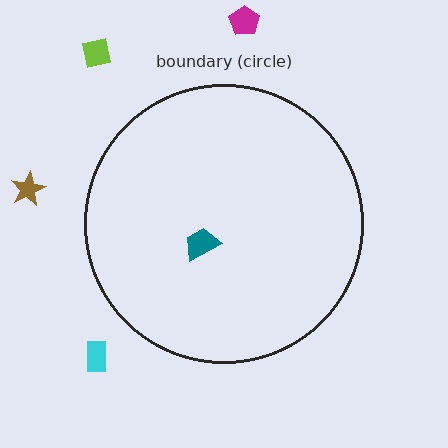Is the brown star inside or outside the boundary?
Outside.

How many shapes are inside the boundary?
1 inside, 4 outside.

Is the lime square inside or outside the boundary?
Outside.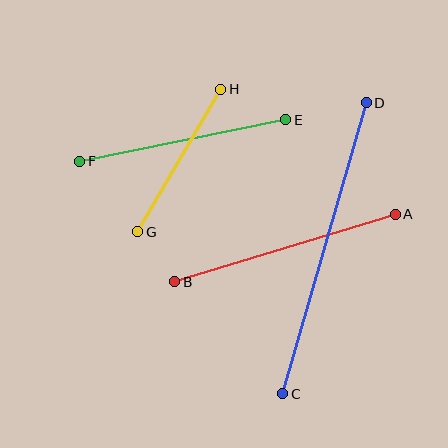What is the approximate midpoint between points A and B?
The midpoint is at approximately (285, 248) pixels.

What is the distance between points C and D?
The distance is approximately 303 pixels.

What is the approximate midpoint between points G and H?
The midpoint is at approximately (179, 161) pixels.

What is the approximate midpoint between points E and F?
The midpoint is at approximately (183, 141) pixels.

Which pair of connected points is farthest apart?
Points C and D are farthest apart.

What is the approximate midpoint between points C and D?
The midpoint is at approximately (324, 248) pixels.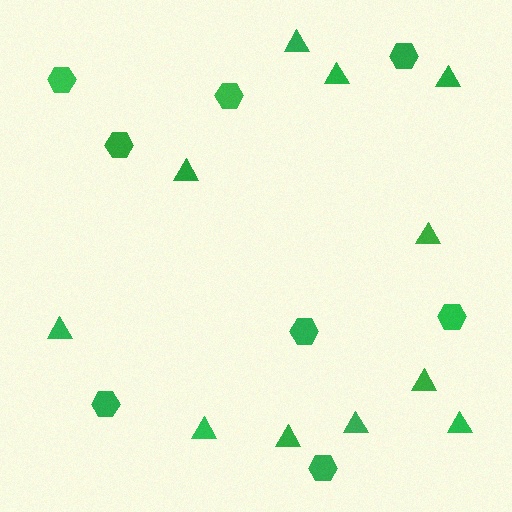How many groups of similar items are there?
There are 2 groups: one group of triangles (11) and one group of hexagons (8).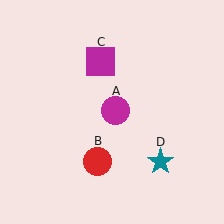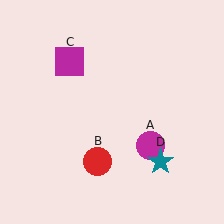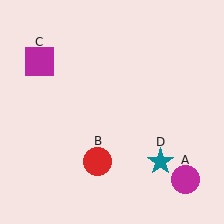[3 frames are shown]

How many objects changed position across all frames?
2 objects changed position: magenta circle (object A), magenta square (object C).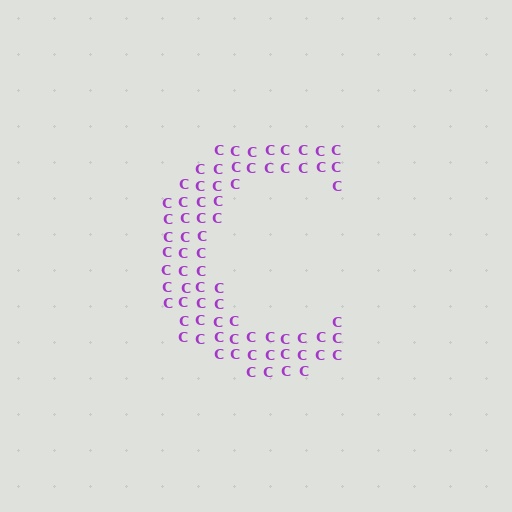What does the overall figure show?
The overall figure shows the letter C.